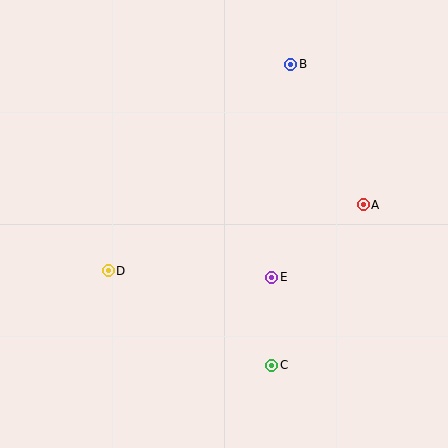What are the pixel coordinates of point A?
Point A is at (363, 205).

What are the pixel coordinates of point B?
Point B is at (291, 64).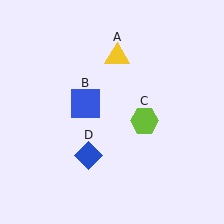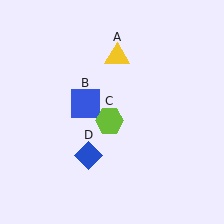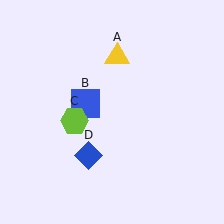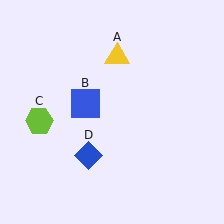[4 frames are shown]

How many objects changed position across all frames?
1 object changed position: lime hexagon (object C).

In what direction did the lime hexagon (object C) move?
The lime hexagon (object C) moved left.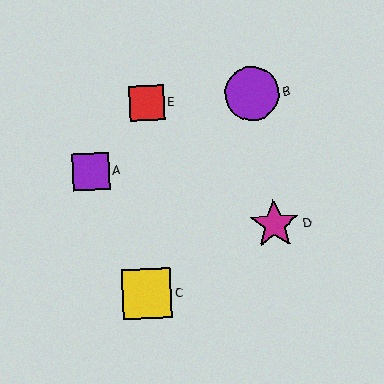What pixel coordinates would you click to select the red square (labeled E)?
Click at (146, 103) to select the red square E.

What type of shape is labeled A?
Shape A is a purple square.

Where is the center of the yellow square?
The center of the yellow square is at (147, 294).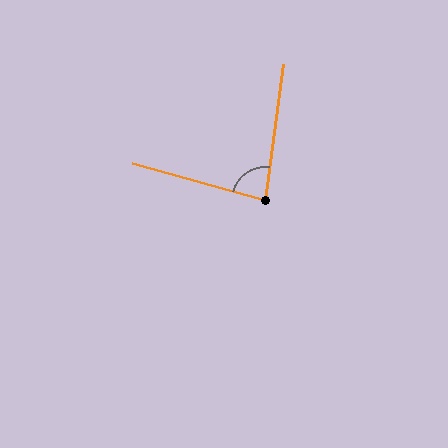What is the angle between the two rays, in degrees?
Approximately 82 degrees.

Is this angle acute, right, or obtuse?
It is acute.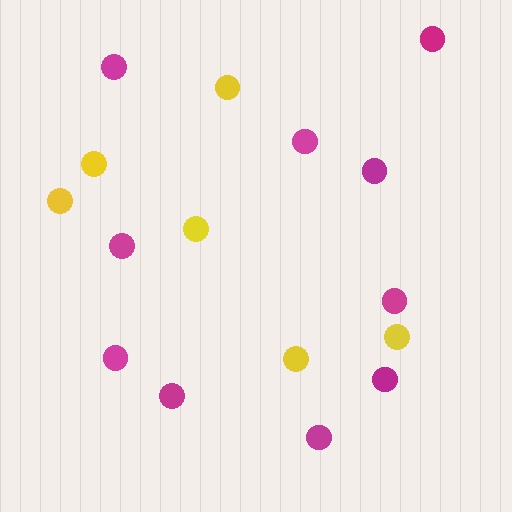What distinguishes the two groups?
There are 2 groups: one group of yellow circles (6) and one group of magenta circles (10).